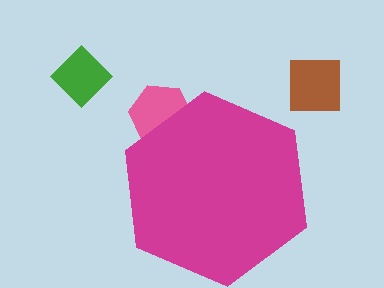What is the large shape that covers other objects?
A magenta hexagon.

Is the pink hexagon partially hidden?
Yes, the pink hexagon is partially hidden behind the magenta hexagon.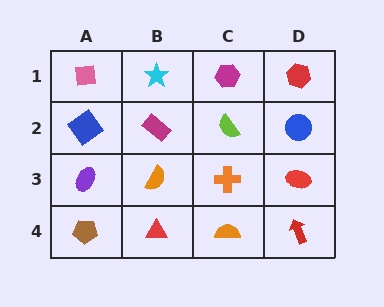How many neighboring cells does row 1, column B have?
3.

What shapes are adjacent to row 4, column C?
An orange cross (row 3, column C), a red triangle (row 4, column B), a red arrow (row 4, column D).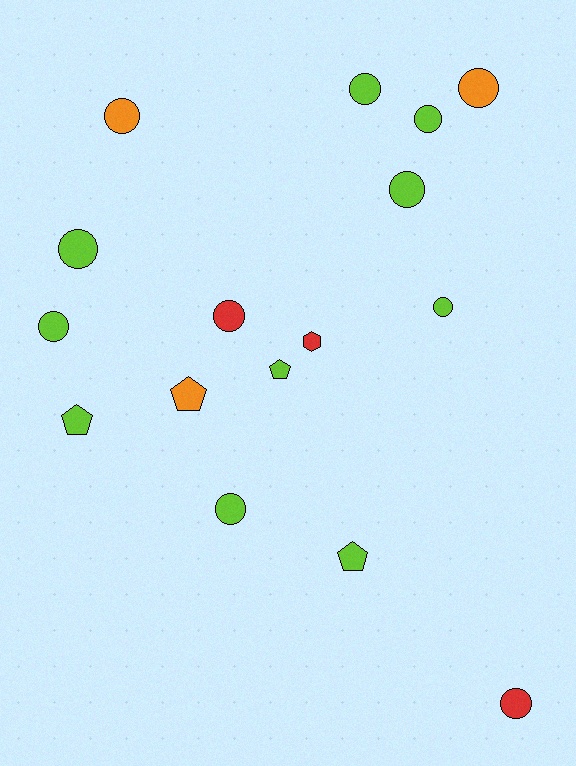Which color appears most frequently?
Lime, with 10 objects.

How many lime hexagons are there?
There are no lime hexagons.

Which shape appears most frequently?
Circle, with 11 objects.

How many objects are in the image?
There are 16 objects.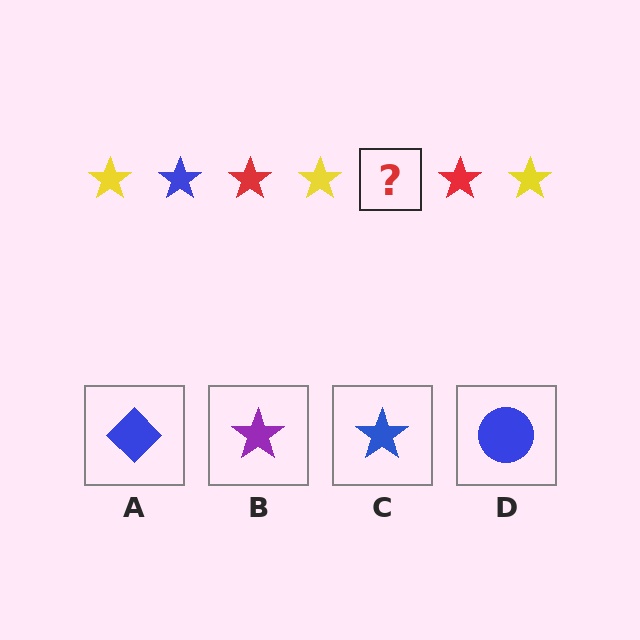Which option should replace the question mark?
Option C.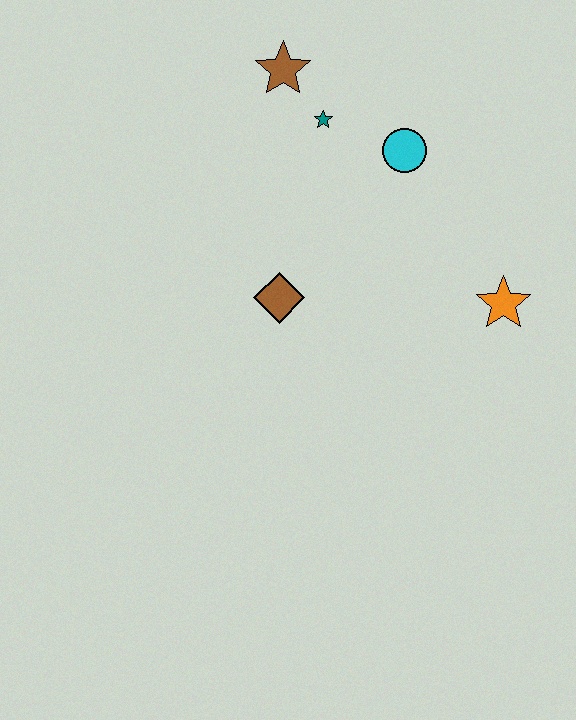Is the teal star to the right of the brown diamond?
Yes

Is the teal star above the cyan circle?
Yes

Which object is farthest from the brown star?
The orange star is farthest from the brown star.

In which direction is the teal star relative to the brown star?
The teal star is below the brown star.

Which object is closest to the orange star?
The cyan circle is closest to the orange star.